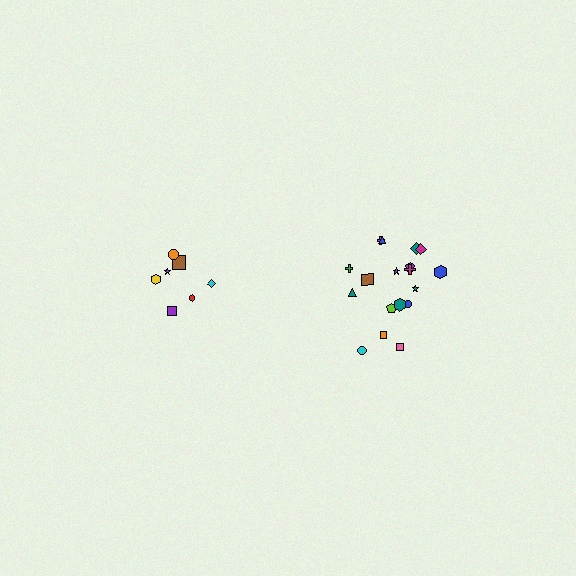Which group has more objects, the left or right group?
The right group.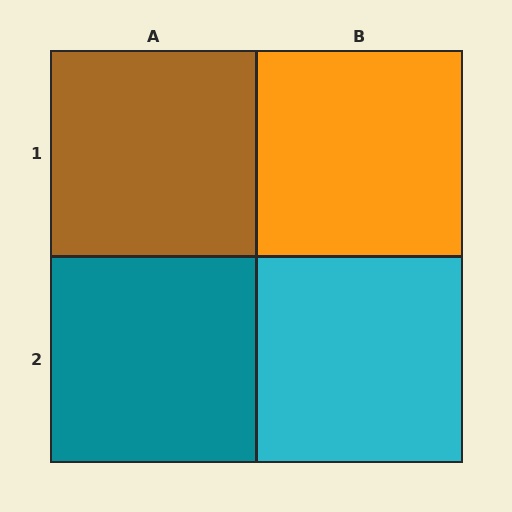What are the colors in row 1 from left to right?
Brown, orange.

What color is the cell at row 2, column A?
Teal.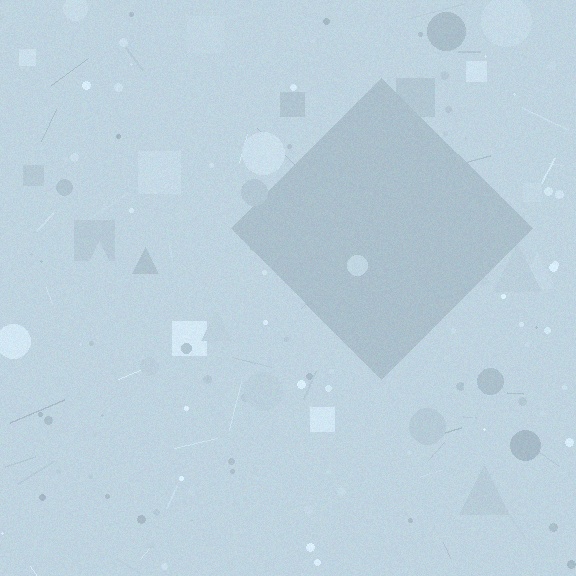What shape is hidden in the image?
A diamond is hidden in the image.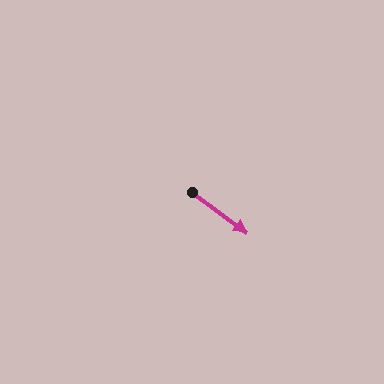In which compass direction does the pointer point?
Southeast.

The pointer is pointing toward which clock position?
Roughly 4 o'clock.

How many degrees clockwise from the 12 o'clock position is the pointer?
Approximately 126 degrees.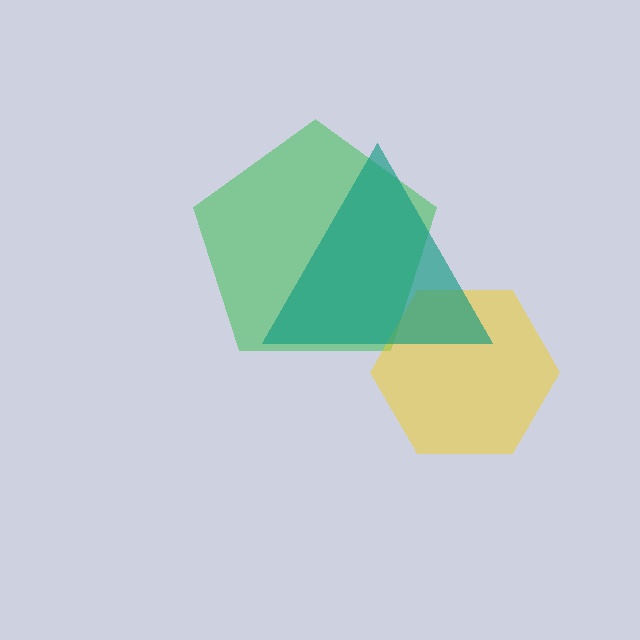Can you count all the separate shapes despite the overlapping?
Yes, there are 3 separate shapes.